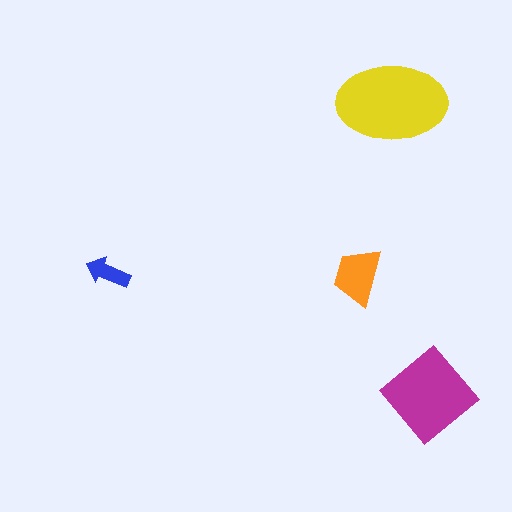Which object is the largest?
The yellow ellipse.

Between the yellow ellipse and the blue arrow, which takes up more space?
The yellow ellipse.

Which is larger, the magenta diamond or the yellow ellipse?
The yellow ellipse.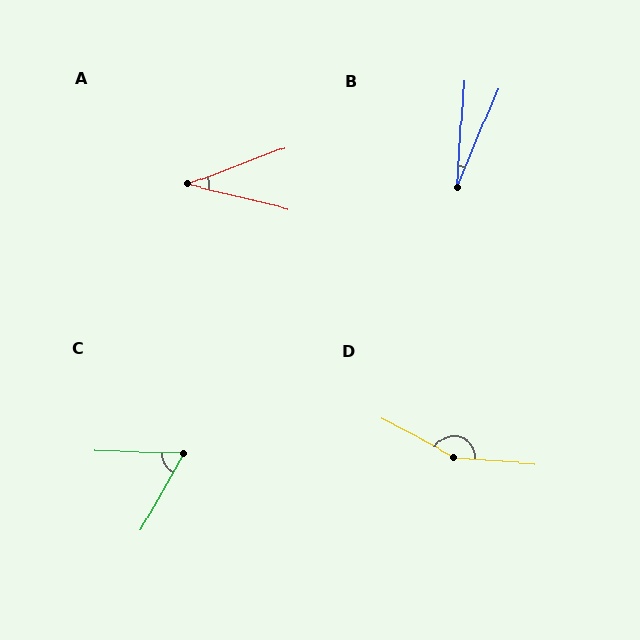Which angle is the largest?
D, at approximately 157 degrees.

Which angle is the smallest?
B, at approximately 19 degrees.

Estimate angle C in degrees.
Approximately 62 degrees.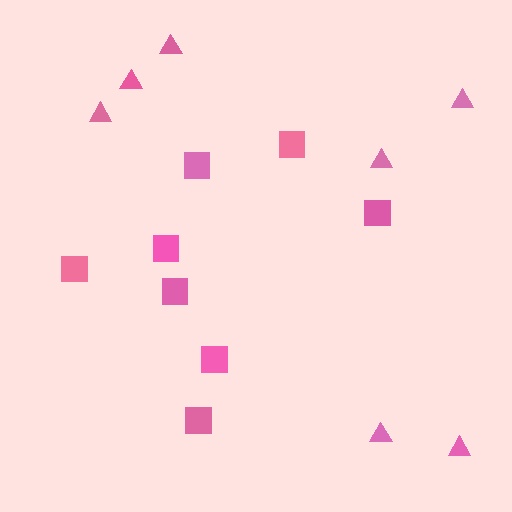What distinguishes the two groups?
There are 2 groups: one group of squares (8) and one group of triangles (7).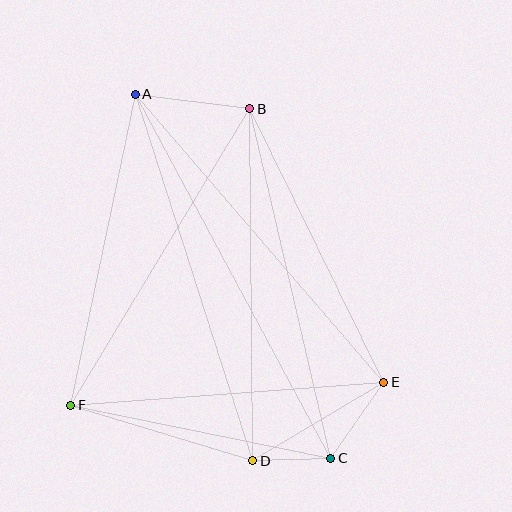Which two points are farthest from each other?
Points A and C are farthest from each other.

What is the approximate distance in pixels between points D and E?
The distance between D and E is approximately 152 pixels.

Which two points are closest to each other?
Points C and D are closest to each other.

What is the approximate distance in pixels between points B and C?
The distance between B and C is approximately 359 pixels.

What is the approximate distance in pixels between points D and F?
The distance between D and F is approximately 191 pixels.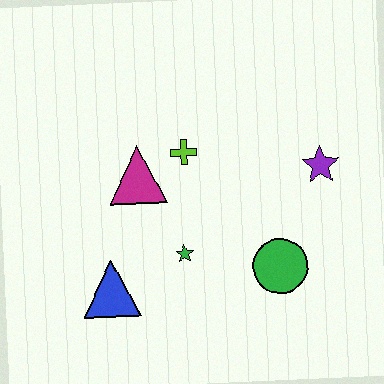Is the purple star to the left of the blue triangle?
No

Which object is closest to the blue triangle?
The green star is closest to the blue triangle.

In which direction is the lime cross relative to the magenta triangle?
The lime cross is to the right of the magenta triangle.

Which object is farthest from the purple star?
The blue triangle is farthest from the purple star.